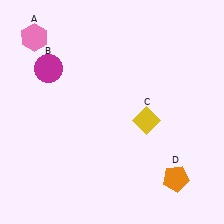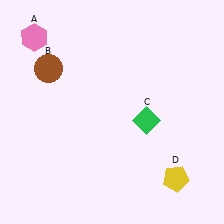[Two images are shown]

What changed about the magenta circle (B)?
In Image 1, B is magenta. In Image 2, it changed to brown.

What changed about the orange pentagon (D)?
In Image 1, D is orange. In Image 2, it changed to yellow.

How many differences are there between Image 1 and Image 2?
There are 3 differences between the two images.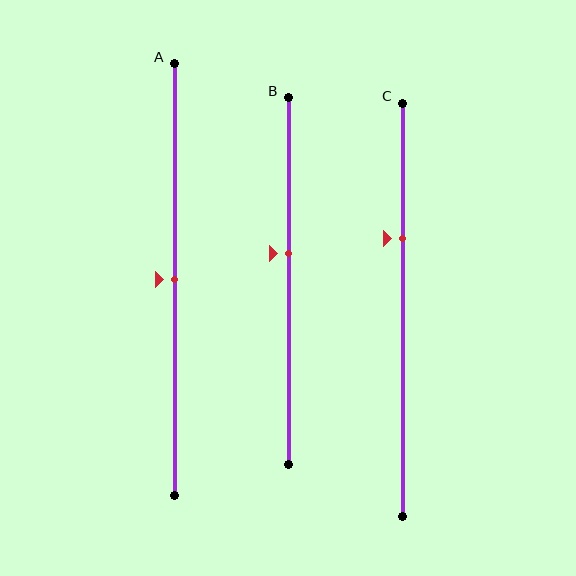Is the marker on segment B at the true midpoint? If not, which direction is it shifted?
No, the marker on segment B is shifted upward by about 8% of the segment length.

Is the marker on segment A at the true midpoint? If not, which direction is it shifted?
Yes, the marker on segment A is at the true midpoint.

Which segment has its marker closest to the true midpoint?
Segment A has its marker closest to the true midpoint.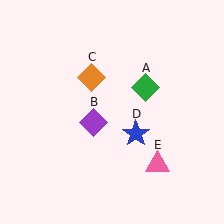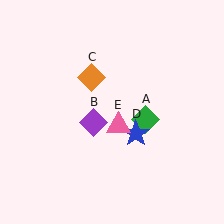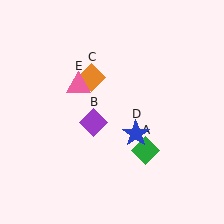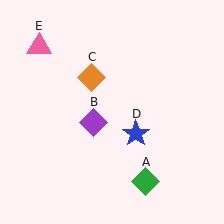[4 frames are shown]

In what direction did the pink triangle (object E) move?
The pink triangle (object E) moved up and to the left.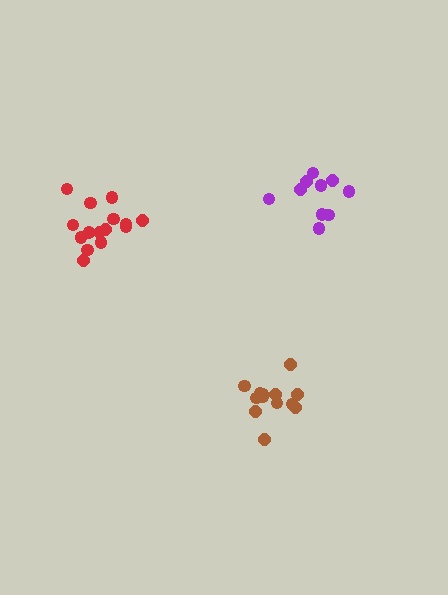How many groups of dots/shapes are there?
There are 3 groups.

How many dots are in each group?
Group 1: 15 dots, Group 2: 10 dots, Group 3: 13 dots (38 total).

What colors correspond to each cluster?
The clusters are colored: red, purple, brown.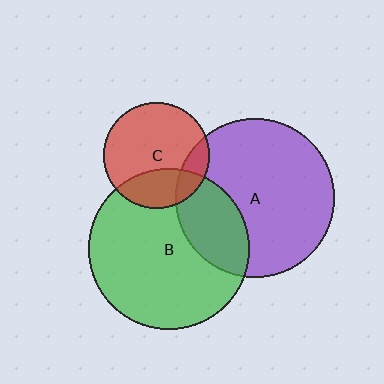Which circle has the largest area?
Circle B (green).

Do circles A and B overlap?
Yes.